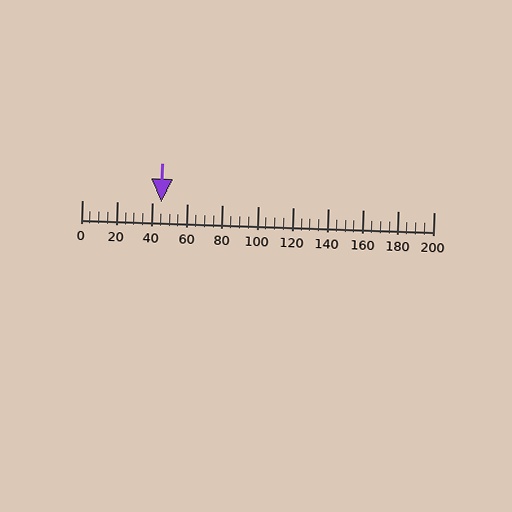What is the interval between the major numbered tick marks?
The major tick marks are spaced 20 units apart.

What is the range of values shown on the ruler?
The ruler shows values from 0 to 200.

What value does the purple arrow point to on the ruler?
The purple arrow points to approximately 45.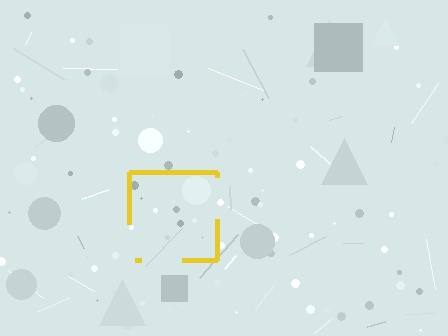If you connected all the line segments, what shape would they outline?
They would outline a square.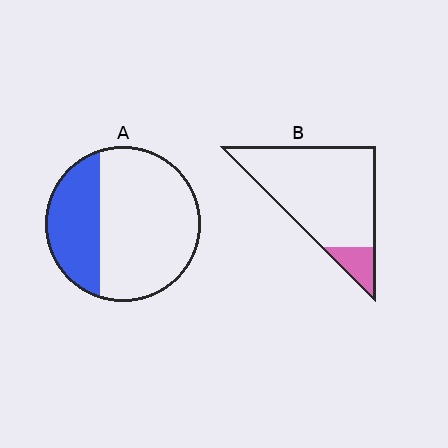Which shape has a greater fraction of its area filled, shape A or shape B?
Shape A.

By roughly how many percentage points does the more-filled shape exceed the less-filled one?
By roughly 20 percentage points (A over B).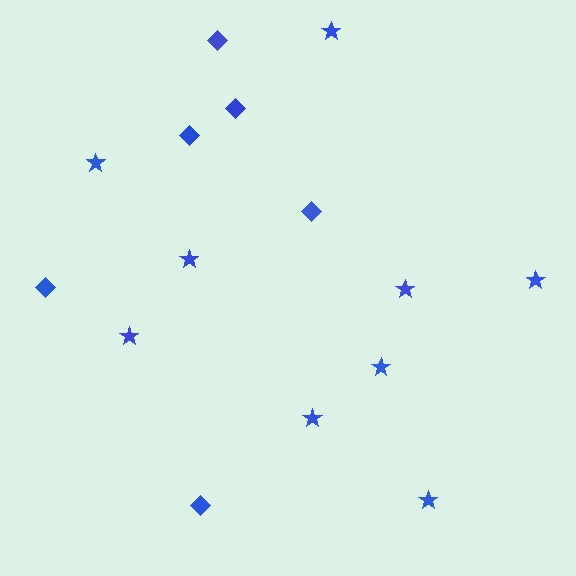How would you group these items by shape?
There are 2 groups: one group of diamonds (6) and one group of stars (9).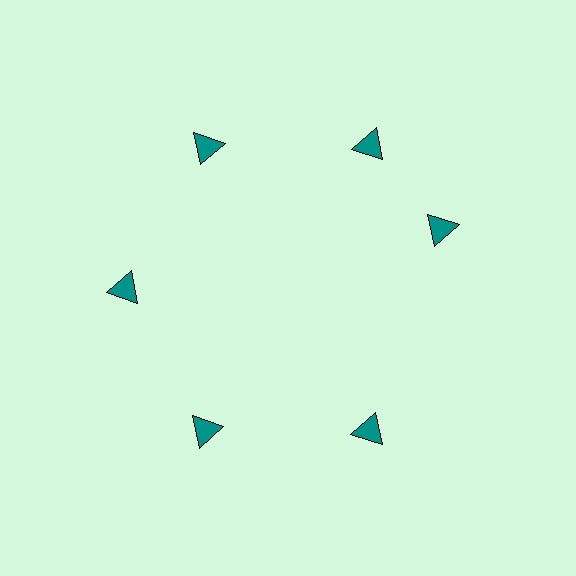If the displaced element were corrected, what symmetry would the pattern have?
It would have 6-fold rotational symmetry — the pattern would map onto itself every 60 degrees.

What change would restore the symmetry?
The symmetry would be restored by rotating it back into even spacing with its neighbors so that all 6 triangles sit at equal angles and equal distance from the center.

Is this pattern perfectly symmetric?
No. The 6 teal triangles are arranged in a ring, but one element near the 3 o'clock position is rotated out of alignment along the ring, breaking the 6-fold rotational symmetry.